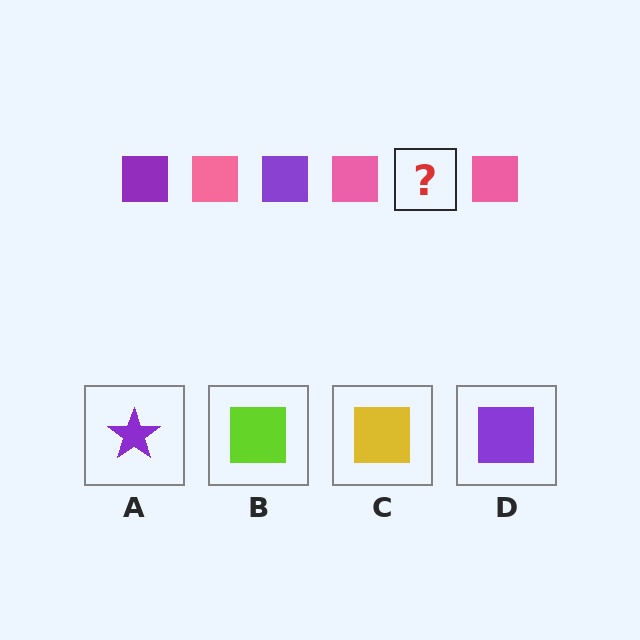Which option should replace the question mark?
Option D.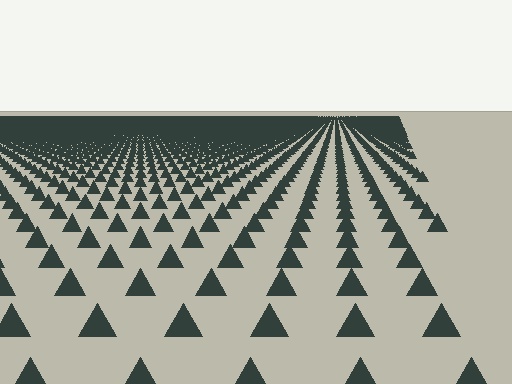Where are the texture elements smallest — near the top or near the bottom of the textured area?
Near the top.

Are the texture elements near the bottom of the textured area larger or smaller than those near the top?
Larger. Near the bottom, elements are closer to the viewer and appear at a bigger on-screen size.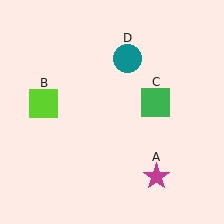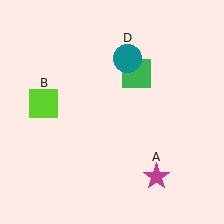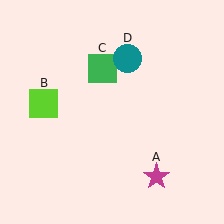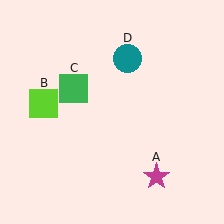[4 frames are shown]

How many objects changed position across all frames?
1 object changed position: green square (object C).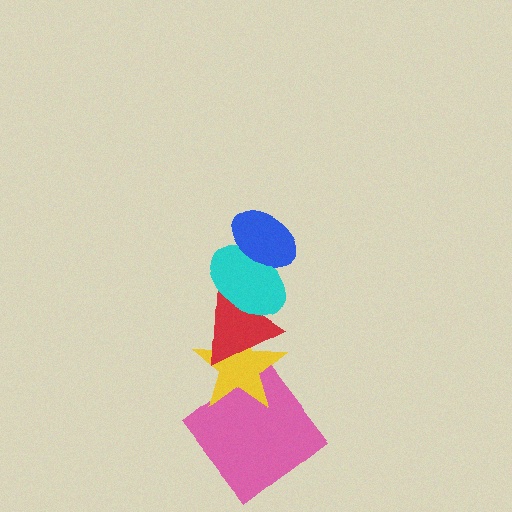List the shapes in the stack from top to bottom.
From top to bottom: the blue ellipse, the cyan ellipse, the red triangle, the yellow star, the pink diamond.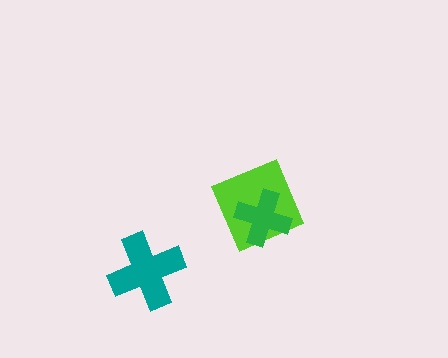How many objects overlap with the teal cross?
0 objects overlap with the teal cross.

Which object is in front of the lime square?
The green cross is in front of the lime square.